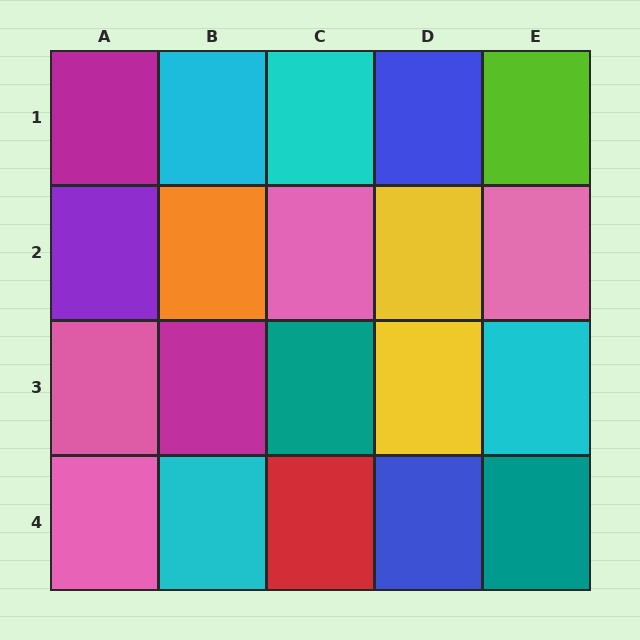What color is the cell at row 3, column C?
Teal.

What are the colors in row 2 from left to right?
Purple, orange, pink, yellow, pink.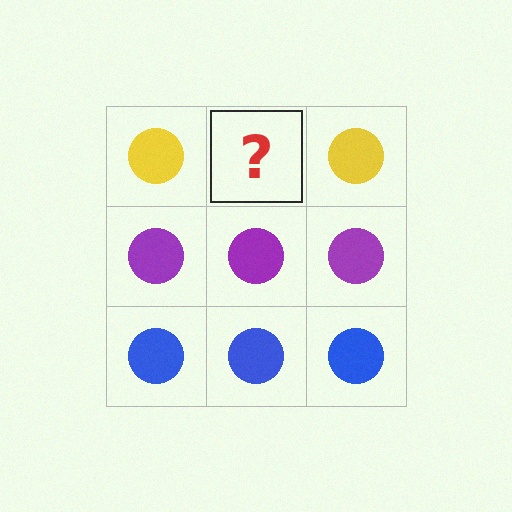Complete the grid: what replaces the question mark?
The question mark should be replaced with a yellow circle.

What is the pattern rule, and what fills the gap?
The rule is that each row has a consistent color. The gap should be filled with a yellow circle.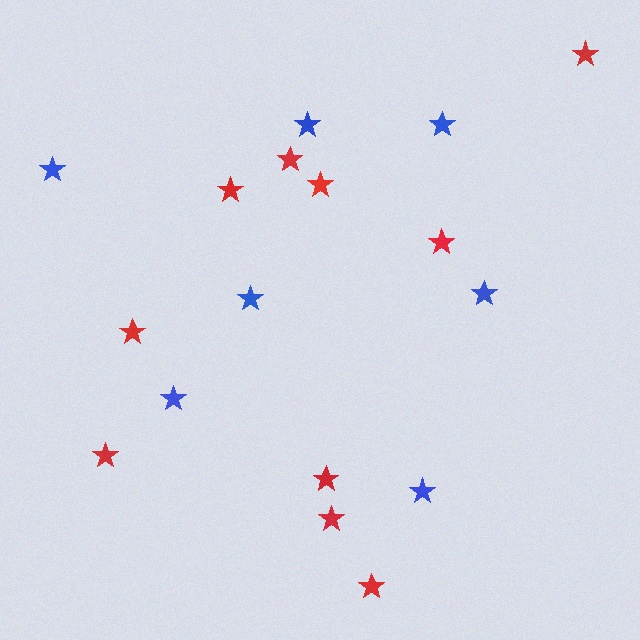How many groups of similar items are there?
There are 2 groups: one group of blue stars (7) and one group of red stars (10).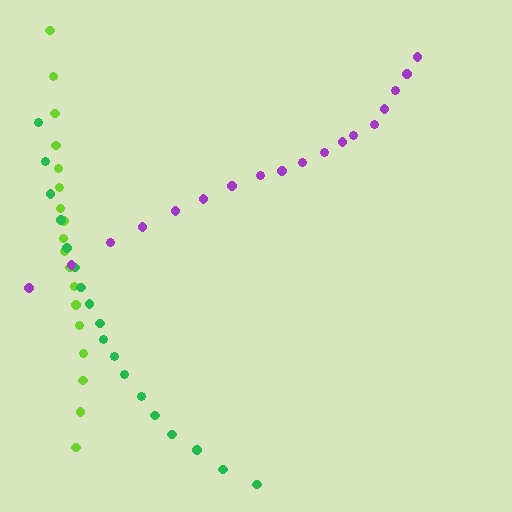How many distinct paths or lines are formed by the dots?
There are 3 distinct paths.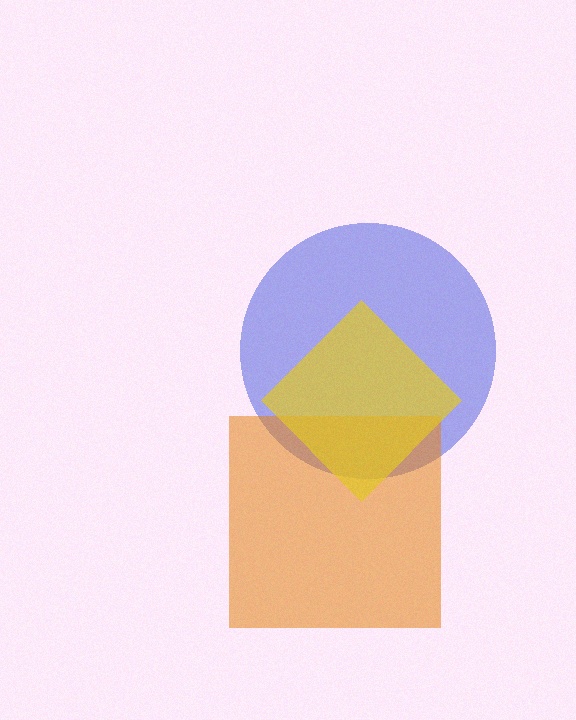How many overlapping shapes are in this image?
There are 3 overlapping shapes in the image.